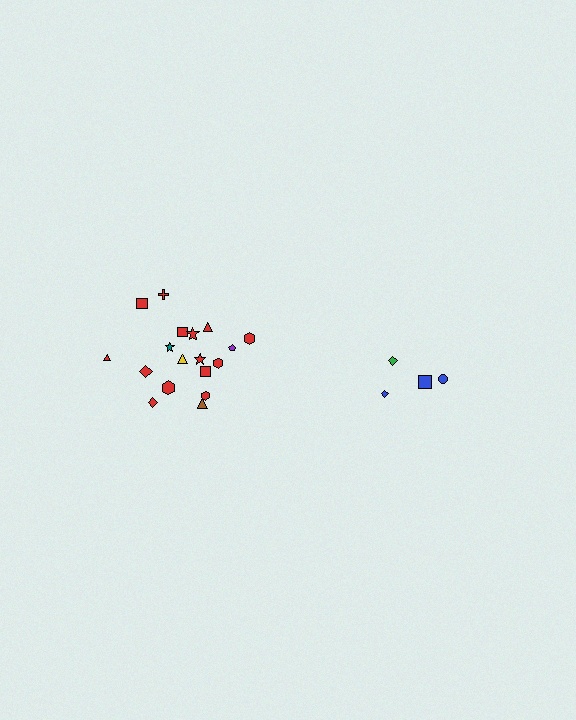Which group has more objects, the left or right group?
The left group.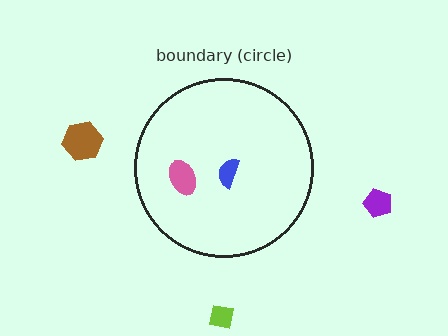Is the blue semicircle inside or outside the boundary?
Inside.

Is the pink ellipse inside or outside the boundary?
Inside.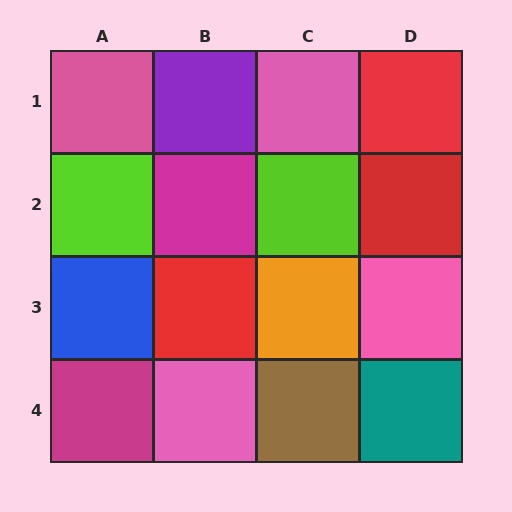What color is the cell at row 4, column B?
Pink.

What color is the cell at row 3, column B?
Red.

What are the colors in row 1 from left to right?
Pink, purple, pink, red.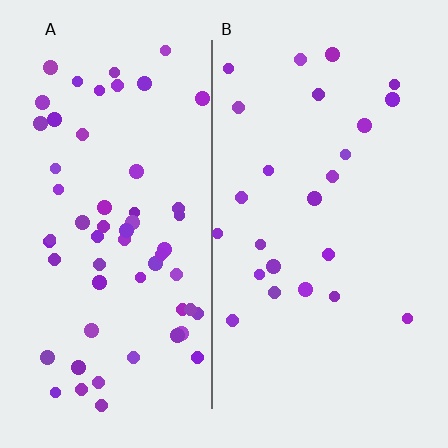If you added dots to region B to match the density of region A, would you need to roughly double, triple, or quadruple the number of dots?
Approximately double.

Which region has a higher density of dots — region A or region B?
A (the left).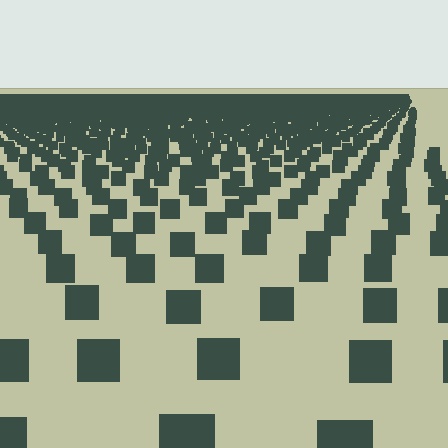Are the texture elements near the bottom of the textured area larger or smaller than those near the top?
Larger. Near the bottom, elements are closer to the viewer and appear at a bigger on-screen size.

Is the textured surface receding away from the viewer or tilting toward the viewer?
The surface is receding away from the viewer. Texture elements get smaller and denser toward the top.